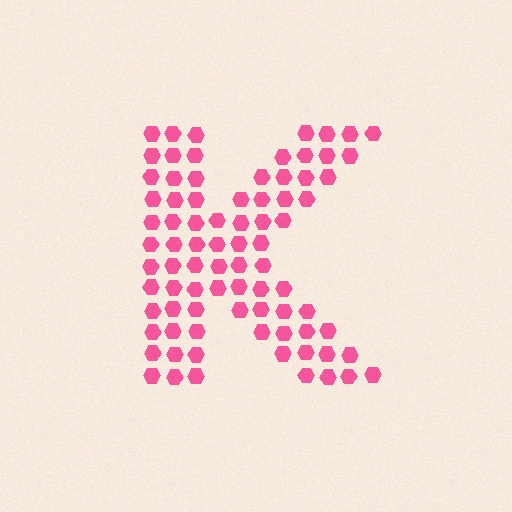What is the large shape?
The large shape is the letter K.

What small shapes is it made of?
It is made of small hexagons.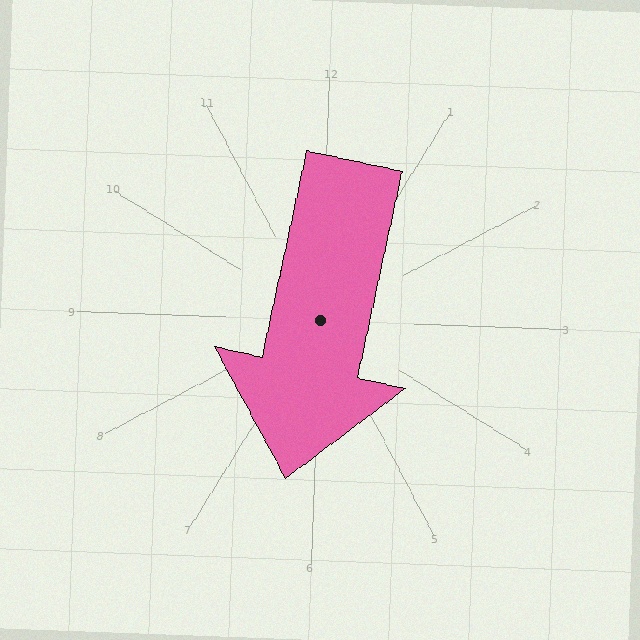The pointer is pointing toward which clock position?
Roughly 6 o'clock.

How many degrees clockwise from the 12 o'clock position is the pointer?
Approximately 190 degrees.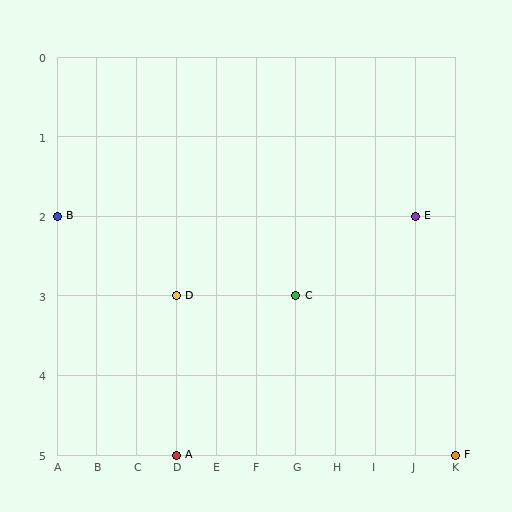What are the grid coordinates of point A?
Point A is at grid coordinates (D, 5).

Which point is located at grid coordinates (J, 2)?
Point E is at (J, 2).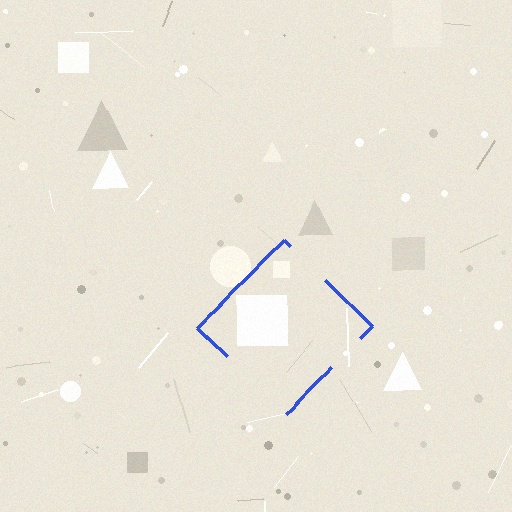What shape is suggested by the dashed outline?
The dashed outline suggests a diamond.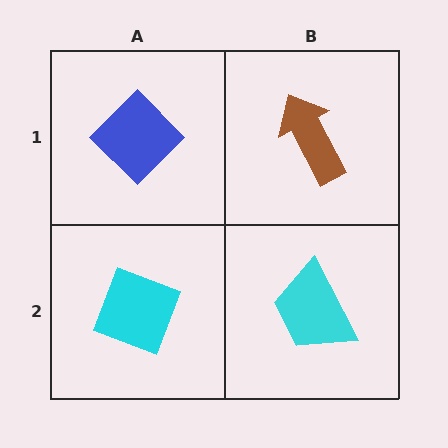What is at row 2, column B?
A cyan trapezoid.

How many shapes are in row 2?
2 shapes.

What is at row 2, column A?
A cyan diamond.